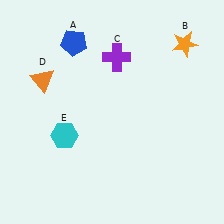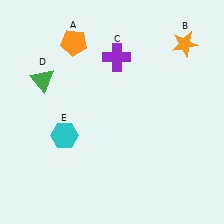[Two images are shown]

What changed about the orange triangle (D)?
In Image 1, D is orange. In Image 2, it changed to green.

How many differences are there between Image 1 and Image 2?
There are 2 differences between the two images.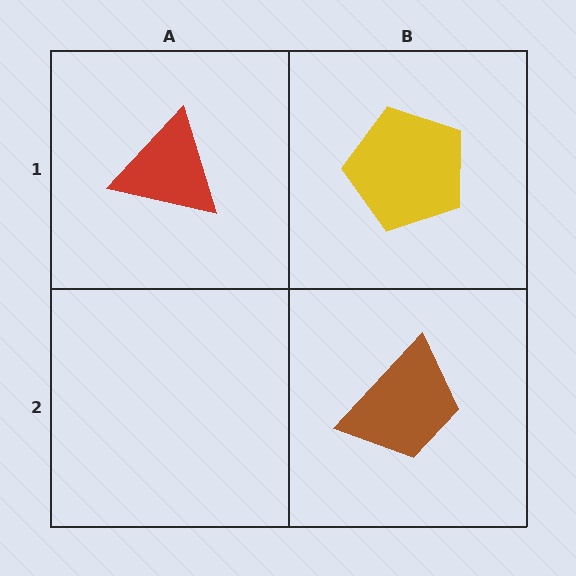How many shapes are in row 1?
2 shapes.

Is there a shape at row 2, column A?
No, that cell is empty.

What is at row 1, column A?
A red triangle.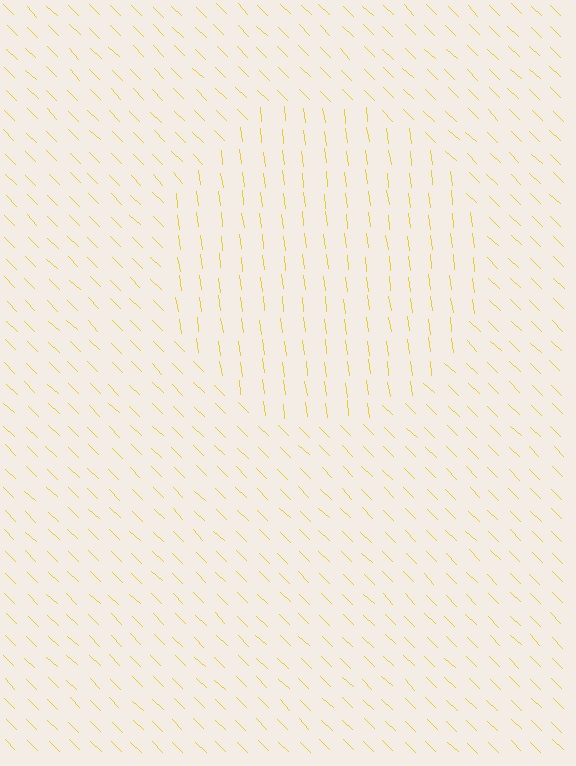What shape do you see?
I see a circle.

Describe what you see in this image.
The image is filled with small yellow line segments. A circle region in the image has lines oriented differently from the surrounding lines, creating a visible texture boundary.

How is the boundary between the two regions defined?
The boundary is defined purely by a change in line orientation (approximately 38 degrees difference). All lines are the same color and thickness.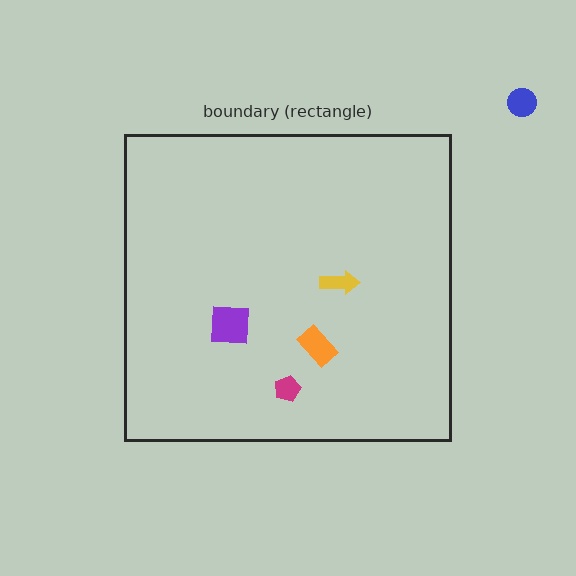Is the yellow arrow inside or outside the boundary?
Inside.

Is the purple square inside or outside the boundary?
Inside.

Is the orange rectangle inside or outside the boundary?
Inside.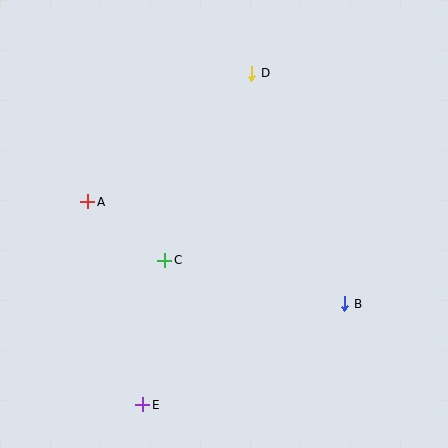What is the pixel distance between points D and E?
The distance between D and E is 349 pixels.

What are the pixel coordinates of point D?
Point D is at (252, 73).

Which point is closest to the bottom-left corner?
Point E is closest to the bottom-left corner.